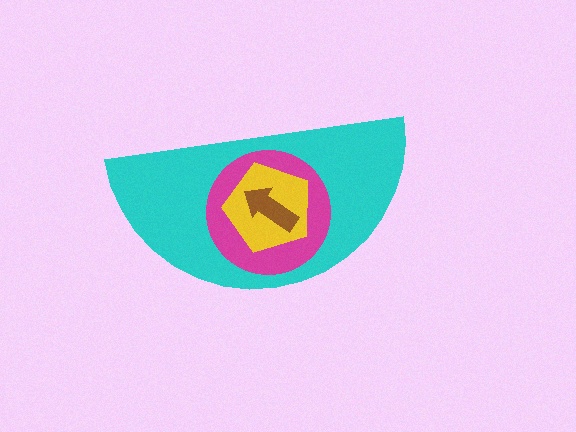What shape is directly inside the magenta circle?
The yellow pentagon.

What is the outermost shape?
The cyan semicircle.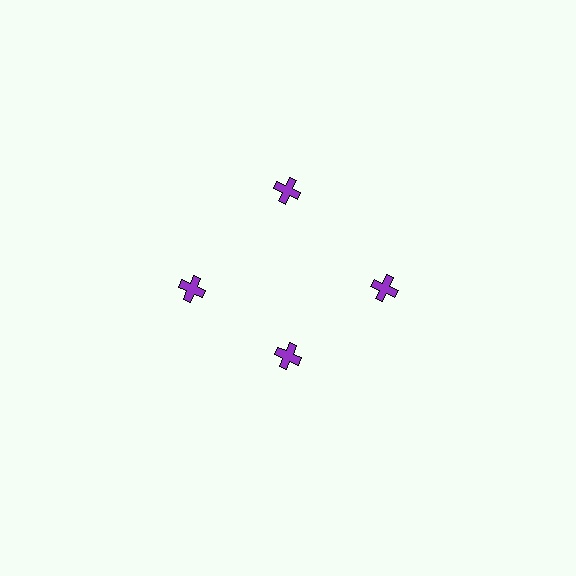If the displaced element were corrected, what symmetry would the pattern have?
It would have 4-fold rotational symmetry — the pattern would map onto itself every 90 degrees.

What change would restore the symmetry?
The symmetry would be restored by moving it outward, back onto the ring so that all 4 crosses sit at equal angles and equal distance from the center.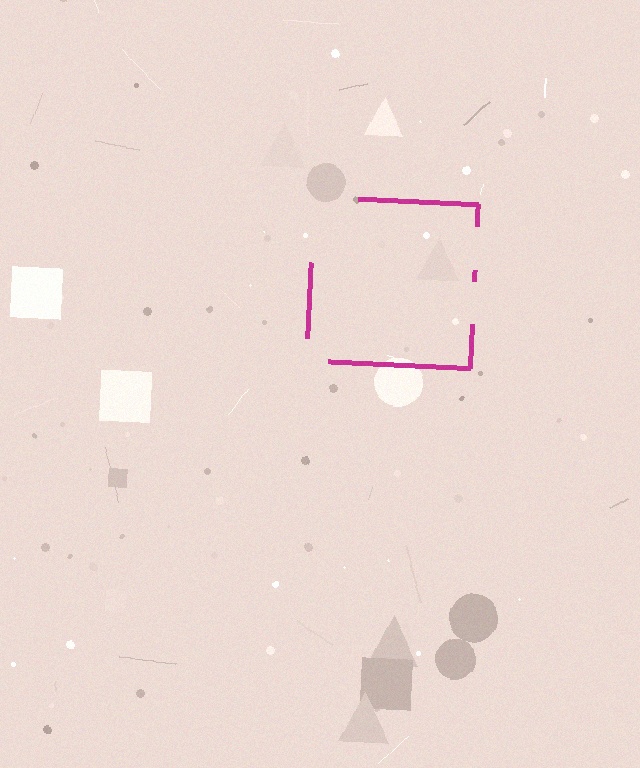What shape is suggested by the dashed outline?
The dashed outline suggests a square.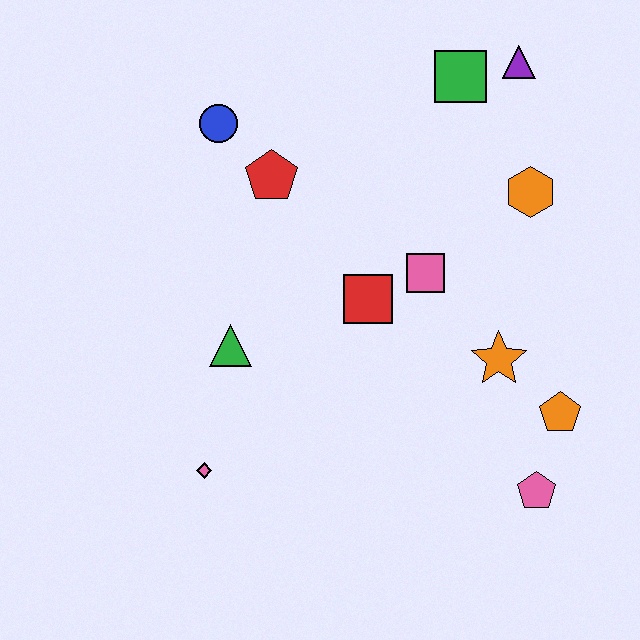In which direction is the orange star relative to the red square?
The orange star is to the right of the red square.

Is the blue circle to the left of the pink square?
Yes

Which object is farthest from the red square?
The purple triangle is farthest from the red square.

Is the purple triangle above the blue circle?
Yes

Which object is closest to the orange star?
The orange pentagon is closest to the orange star.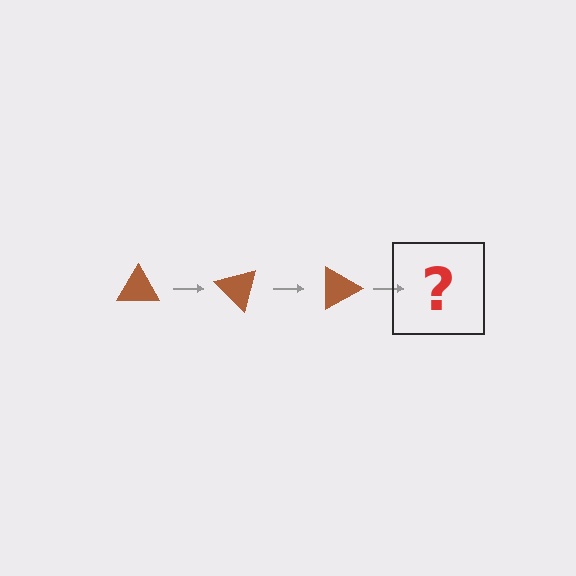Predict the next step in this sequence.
The next step is a brown triangle rotated 135 degrees.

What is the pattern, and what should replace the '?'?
The pattern is that the triangle rotates 45 degrees each step. The '?' should be a brown triangle rotated 135 degrees.